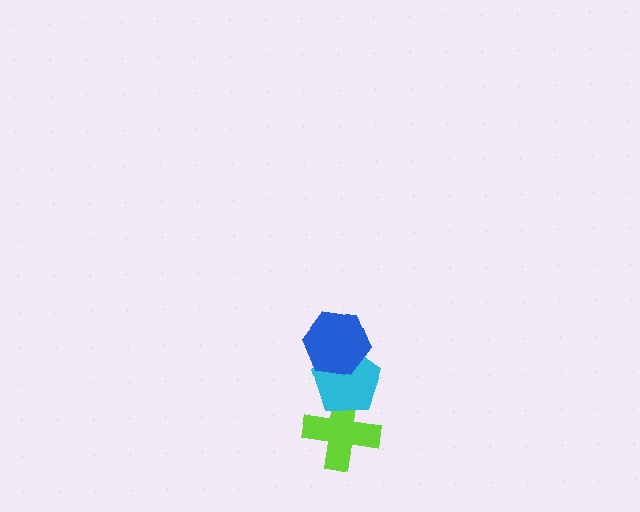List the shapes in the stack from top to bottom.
From top to bottom: the blue hexagon, the cyan pentagon, the lime cross.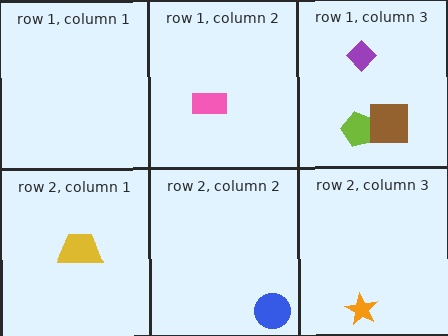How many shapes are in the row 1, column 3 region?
3.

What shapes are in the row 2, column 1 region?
The yellow trapezoid.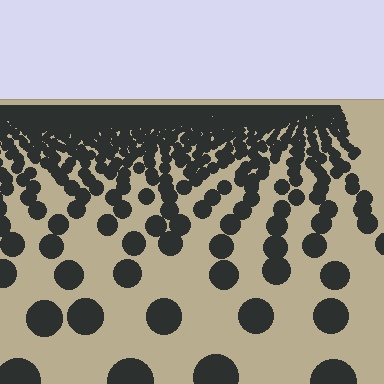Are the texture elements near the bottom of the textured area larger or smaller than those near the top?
Larger. Near the bottom, elements are closer to the viewer and appear at a bigger on-screen size.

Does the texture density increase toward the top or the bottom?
Density increases toward the top.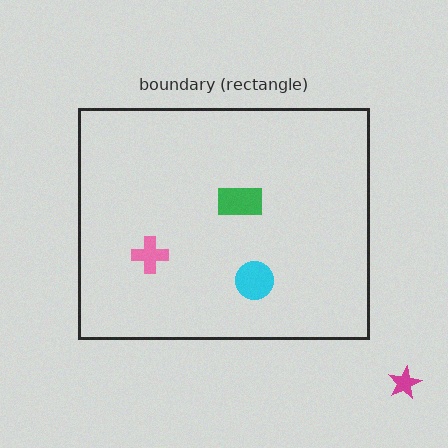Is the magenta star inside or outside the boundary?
Outside.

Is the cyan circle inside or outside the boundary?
Inside.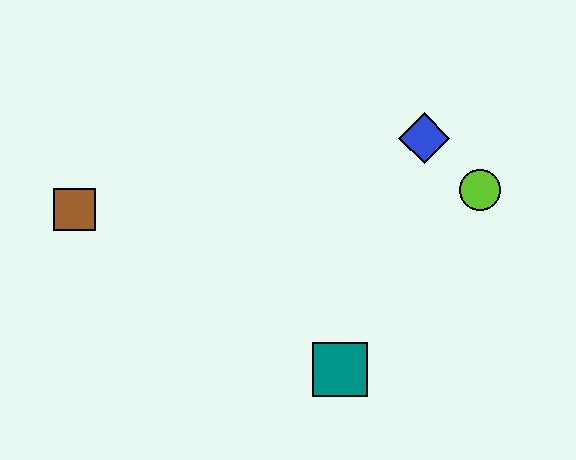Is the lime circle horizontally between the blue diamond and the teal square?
No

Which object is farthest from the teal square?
The brown square is farthest from the teal square.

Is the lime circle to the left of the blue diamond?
No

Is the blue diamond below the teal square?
No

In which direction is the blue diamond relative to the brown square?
The blue diamond is to the right of the brown square.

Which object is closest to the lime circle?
The blue diamond is closest to the lime circle.